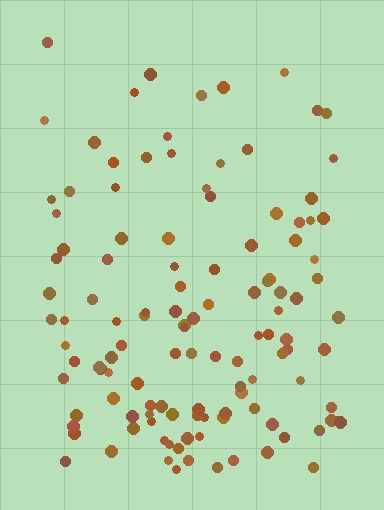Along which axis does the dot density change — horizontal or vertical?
Vertical.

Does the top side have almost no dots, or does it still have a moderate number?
Still a moderate number, just noticeably fewer than the bottom.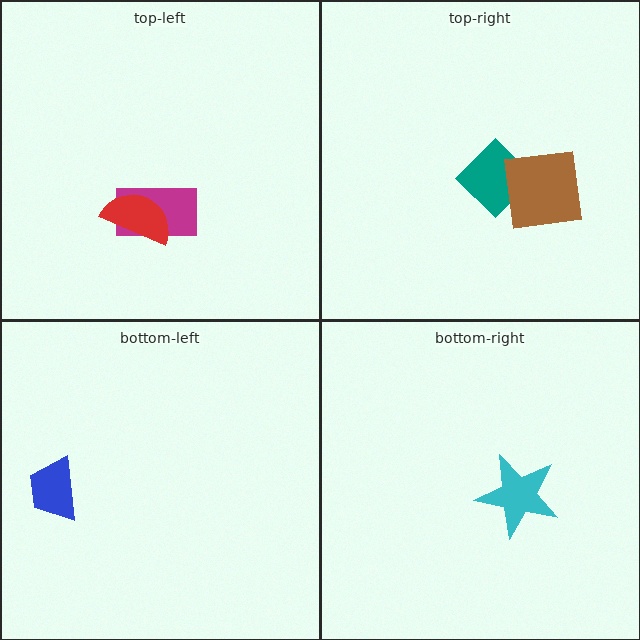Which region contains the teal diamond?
The top-right region.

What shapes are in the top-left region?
The magenta rectangle, the red semicircle.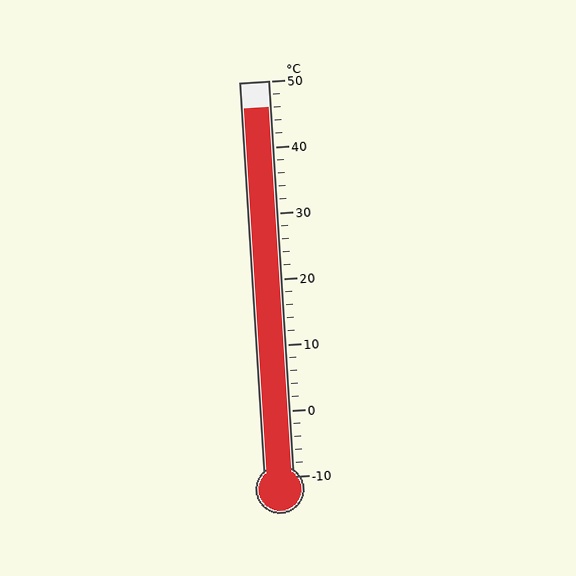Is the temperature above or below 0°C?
The temperature is above 0°C.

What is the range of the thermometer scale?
The thermometer scale ranges from -10°C to 50°C.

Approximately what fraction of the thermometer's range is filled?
The thermometer is filled to approximately 95% of its range.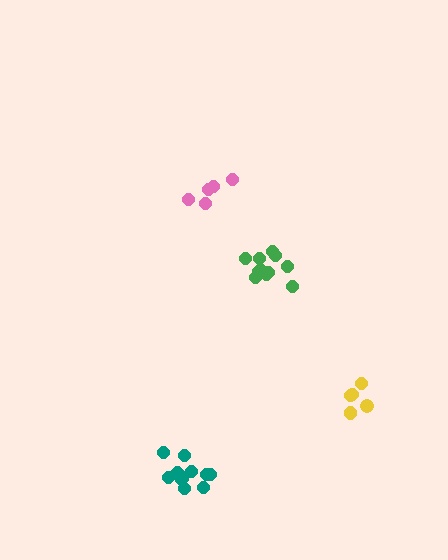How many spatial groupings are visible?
There are 4 spatial groupings.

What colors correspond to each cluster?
The clusters are colored: yellow, pink, teal, green.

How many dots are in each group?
Group 1: 5 dots, Group 2: 5 dots, Group 3: 11 dots, Group 4: 11 dots (32 total).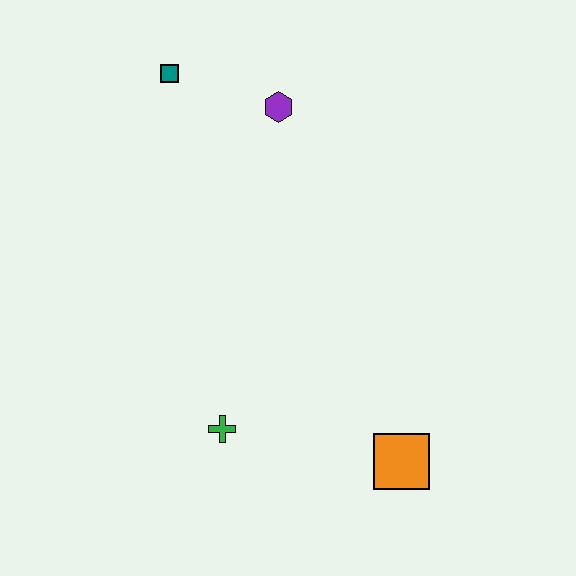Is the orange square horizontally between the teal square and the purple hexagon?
No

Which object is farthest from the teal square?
The orange square is farthest from the teal square.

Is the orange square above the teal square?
No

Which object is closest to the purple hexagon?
The teal square is closest to the purple hexagon.